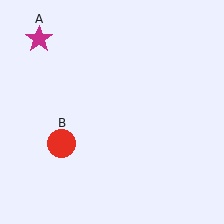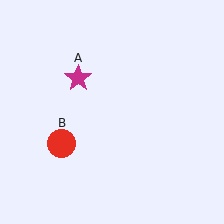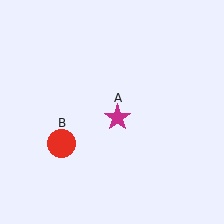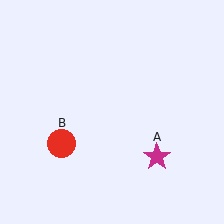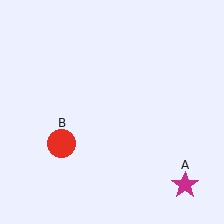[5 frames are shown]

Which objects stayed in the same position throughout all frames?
Red circle (object B) remained stationary.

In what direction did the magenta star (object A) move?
The magenta star (object A) moved down and to the right.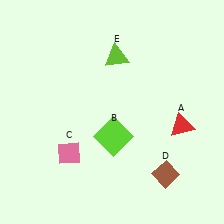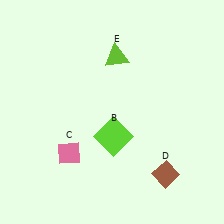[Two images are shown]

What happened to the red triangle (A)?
The red triangle (A) was removed in Image 2. It was in the bottom-right area of Image 1.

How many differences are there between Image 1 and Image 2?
There is 1 difference between the two images.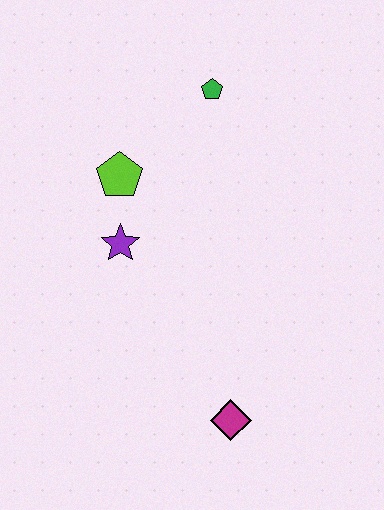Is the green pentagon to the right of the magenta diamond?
No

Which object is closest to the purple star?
The lime pentagon is closest to the purple star.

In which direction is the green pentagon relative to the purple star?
The green pentagon is above the purple star.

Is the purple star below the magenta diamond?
No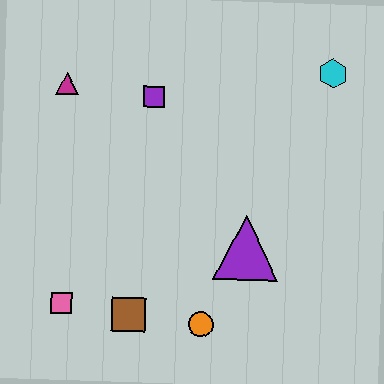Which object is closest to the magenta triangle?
The purple square is closest to the magenta triangle.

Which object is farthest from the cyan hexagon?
The pink square is farthest from the cyan hexagon.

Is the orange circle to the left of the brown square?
No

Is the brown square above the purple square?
No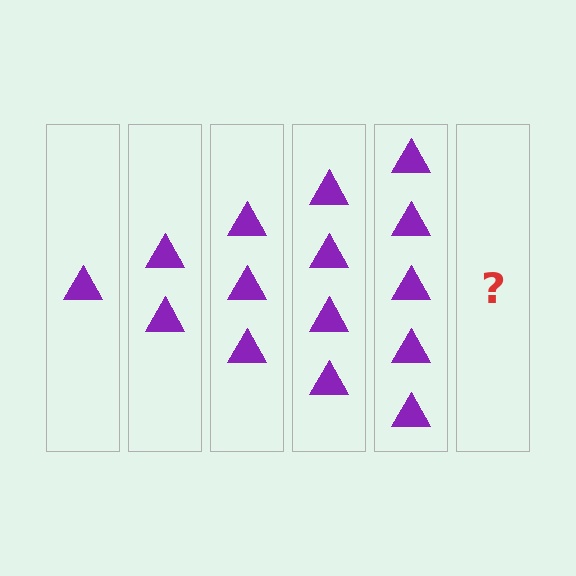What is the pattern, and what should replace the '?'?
The pattern is that each step adds one more triangle. The '?' should be 6 triangles.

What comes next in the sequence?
The next element should be 6 triangles.